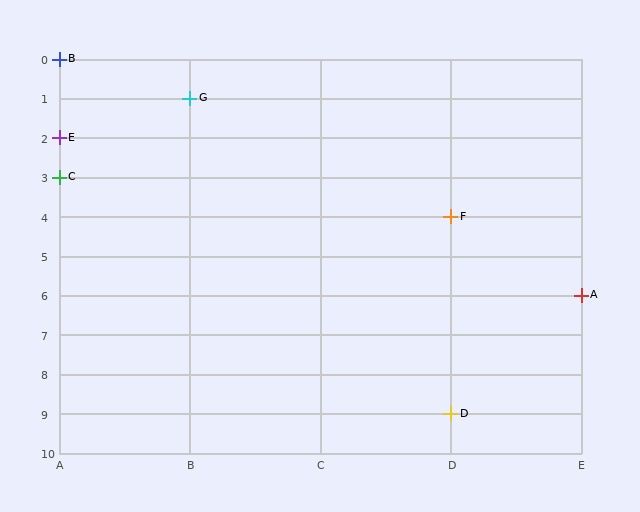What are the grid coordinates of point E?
Point E is at grid coordinates (A, 2).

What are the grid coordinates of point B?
Point B is at grid coordinates (A, 0).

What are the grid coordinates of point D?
Point D is at grid coordinates (D, 9).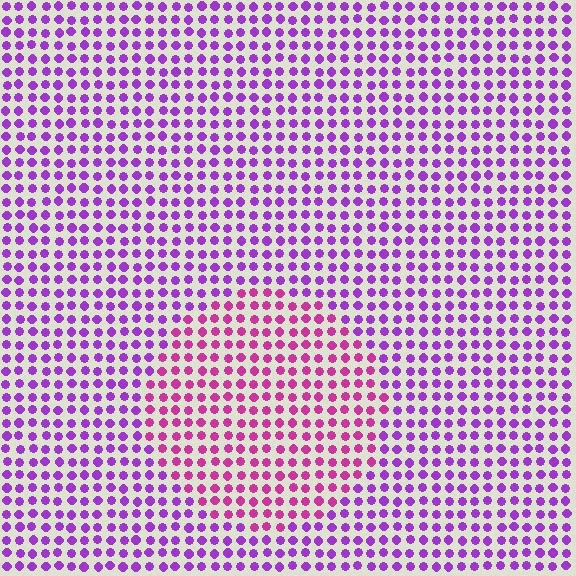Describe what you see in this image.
The image is filled with small purple elements in a uniform arrangement. A circle-shaped region is visible where the elements are tinted to a slightly different hue, forming a subtle color boundary.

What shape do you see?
I see a circle.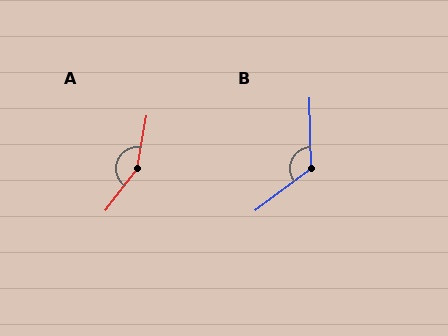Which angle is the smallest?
B, at approximately 126 degrees.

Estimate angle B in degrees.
Approximately 126 degrees.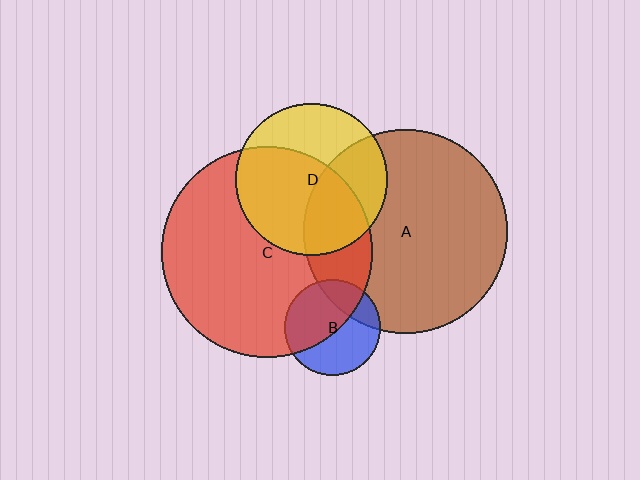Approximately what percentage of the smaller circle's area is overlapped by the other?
Approximately 60%.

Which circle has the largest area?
Circle C (red).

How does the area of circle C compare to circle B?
Approximately 4.8 times.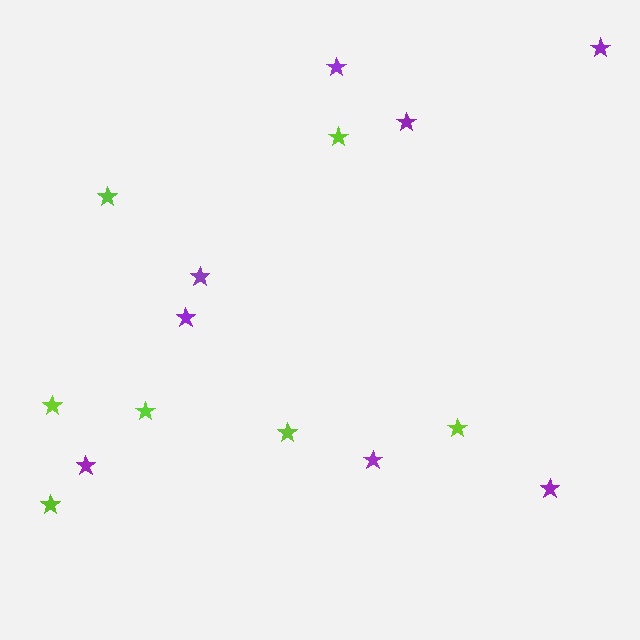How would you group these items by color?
There are 2 groups: one group of lime stars (7) and one group of purple stars (8).